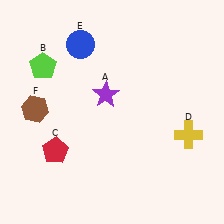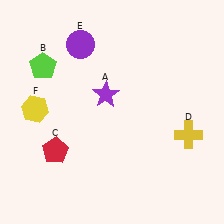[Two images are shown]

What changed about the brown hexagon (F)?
In Image 1, F is brown. In Image 2, it changed to yellow.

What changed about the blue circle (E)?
In Image 1, E is blue. In Image 2, it changed to purple.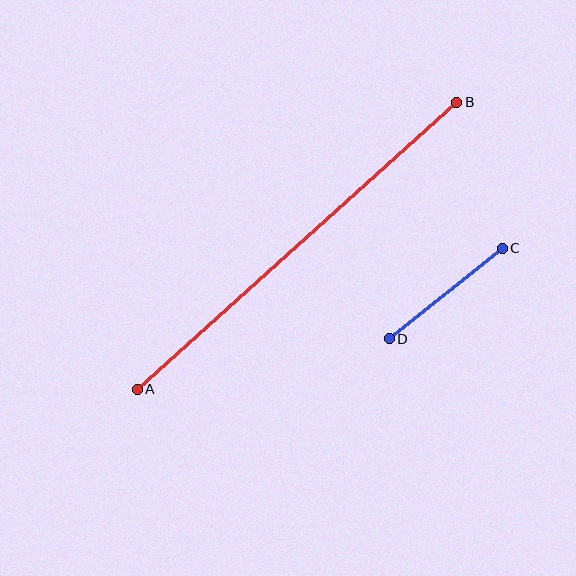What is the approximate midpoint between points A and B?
The midpoint is at approximately (297, 246) pixels.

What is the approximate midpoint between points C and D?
The midpoint is at approximately (446, 294) pixels.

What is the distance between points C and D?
The distance is approximately 144 pixels.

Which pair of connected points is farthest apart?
Points A and B are farthest apart.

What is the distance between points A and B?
The distance is approximately 430 pixels.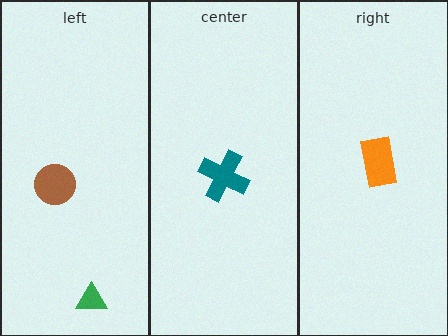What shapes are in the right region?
The orange rectangle.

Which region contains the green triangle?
The left region.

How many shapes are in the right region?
1.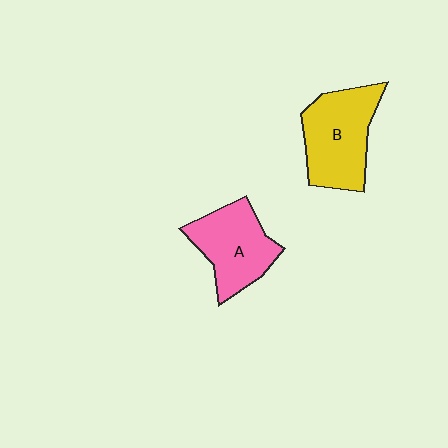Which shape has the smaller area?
Shape A (pink).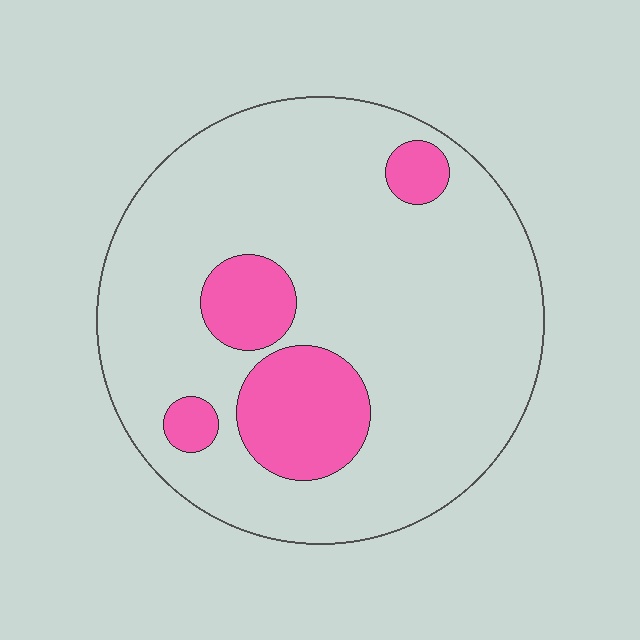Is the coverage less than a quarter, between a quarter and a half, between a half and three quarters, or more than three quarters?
Less than a quarter.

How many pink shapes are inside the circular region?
4.